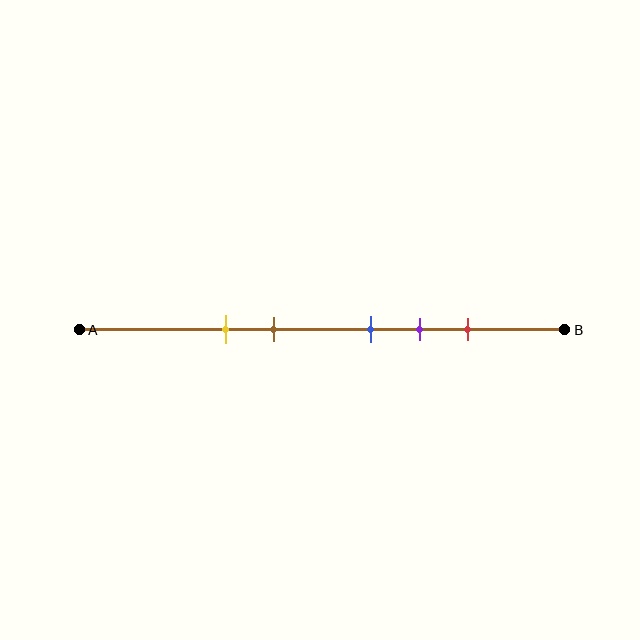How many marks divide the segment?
There are 5 marks dividing the segment.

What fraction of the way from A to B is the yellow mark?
The yellow mark is approximately 30% (0.3) of the way from A to B.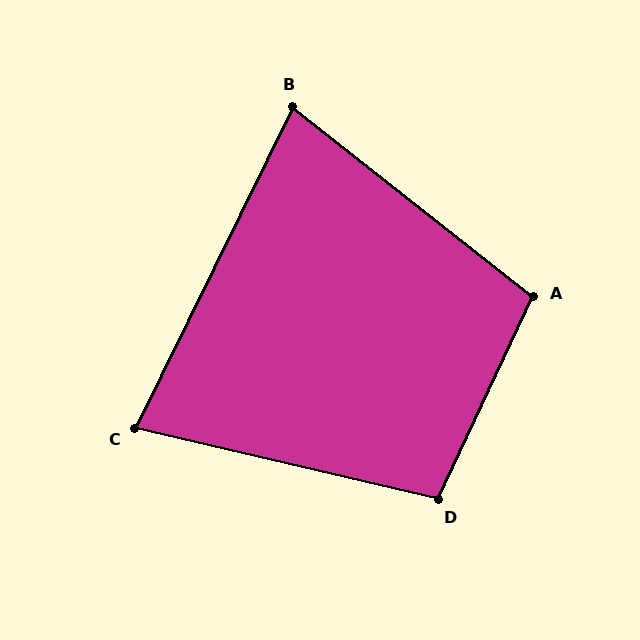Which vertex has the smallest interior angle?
C, at approximately 77 degrees.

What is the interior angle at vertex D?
Approximately 102 degrees (obtuse).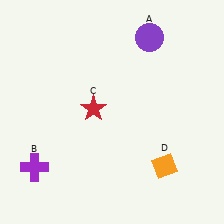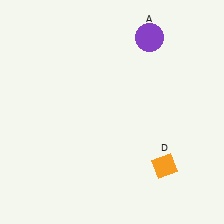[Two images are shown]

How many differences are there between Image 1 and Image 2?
There are 2 differences between the two images.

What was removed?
The red star (C), the purple cross (B) were removed in Image 2.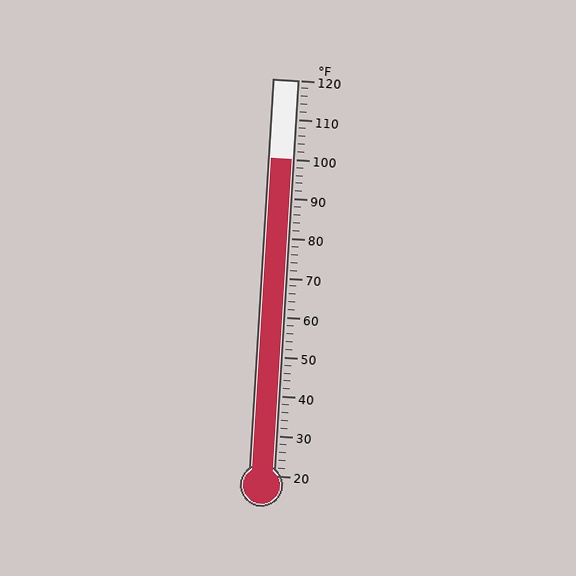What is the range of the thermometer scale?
The thermometer scale ranges from 20°F to 120°F.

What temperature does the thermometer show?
The thermometer shows approximately 100°F.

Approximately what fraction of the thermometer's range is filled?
The thermometer is filled to approximately 80% of its range.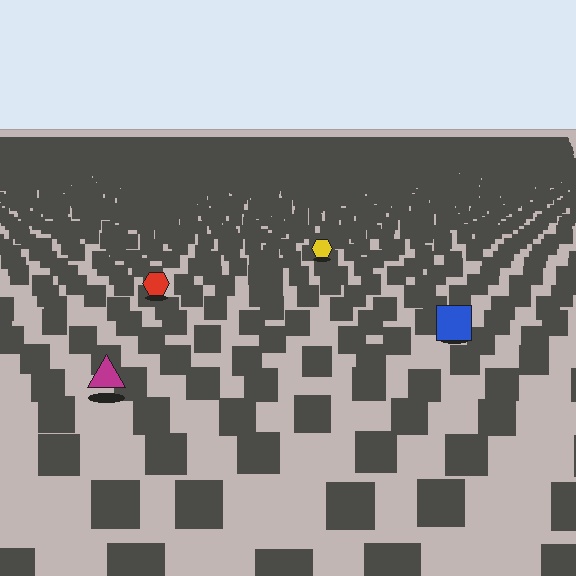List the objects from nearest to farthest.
From nearest to farthest: the magenta triangle, the blue square, the red hexagon, the yellow hexagon.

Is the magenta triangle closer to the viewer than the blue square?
Yes. The magenta triangle is closer — you can tell from the texture gradient: the ground texture is coarser near it.